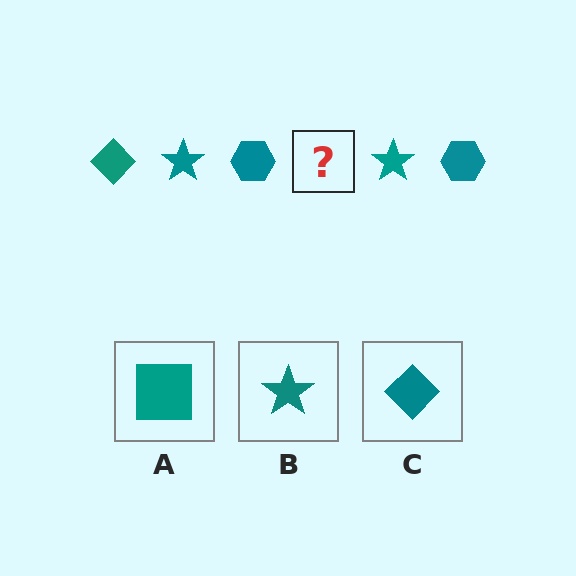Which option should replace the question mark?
Option C.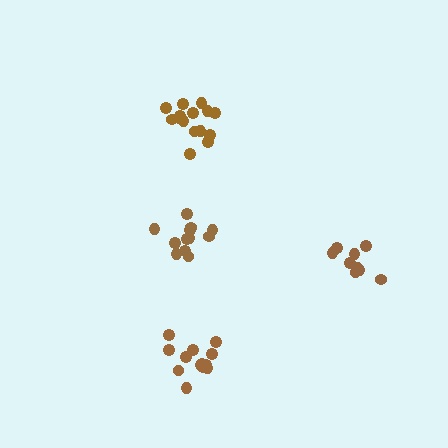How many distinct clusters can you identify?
There are 4 distinct clusters.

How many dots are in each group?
Group 1: 9 dots, Group 2: 15 dots, Group 3: 12 dots, Group 4: 13 dots (49 total).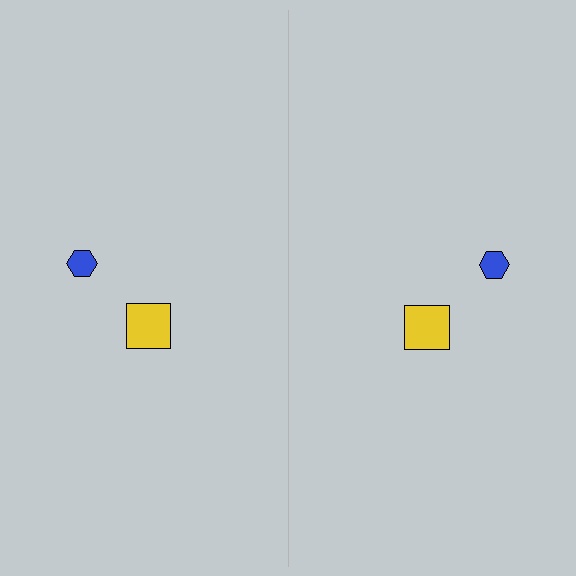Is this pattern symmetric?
Yes, this pattern has bilateral (reflection) symmetry.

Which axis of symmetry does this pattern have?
The pattern has a vertical axis of symmetry running through the center of the image.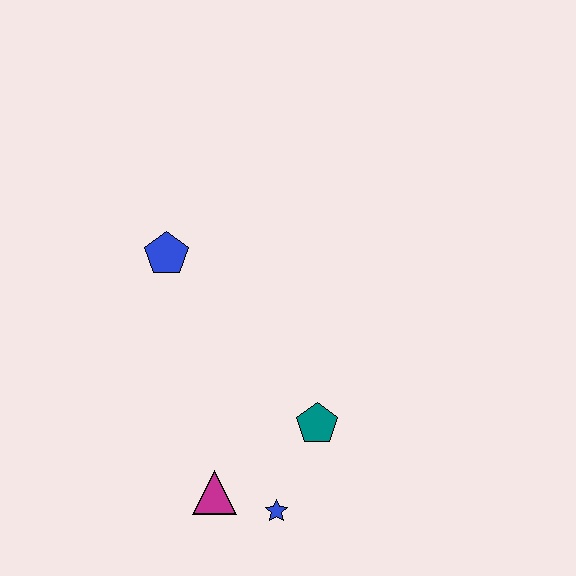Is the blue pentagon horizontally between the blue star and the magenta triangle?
No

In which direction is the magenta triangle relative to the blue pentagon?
The magenta triangle is below the blue pentagon.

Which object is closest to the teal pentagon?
The blue star is closest to the teal pentagon.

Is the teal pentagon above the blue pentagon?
No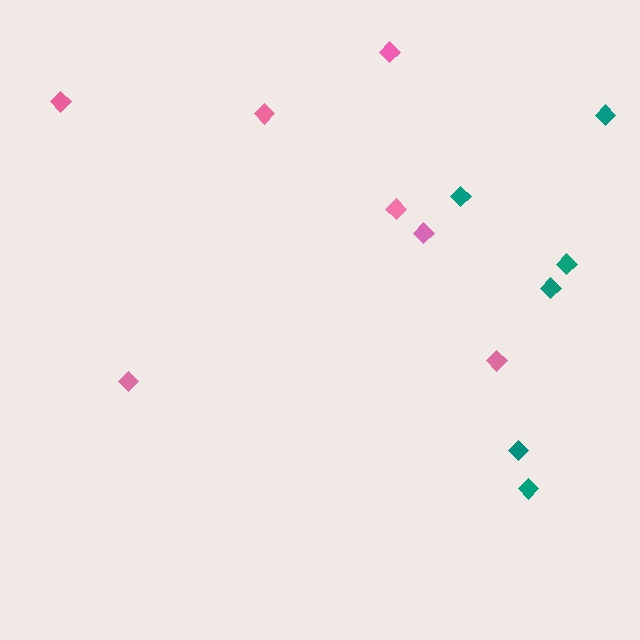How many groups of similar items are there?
There are 2 groups: one group of teal diamonds (6) and one group of pink diamonds (7).